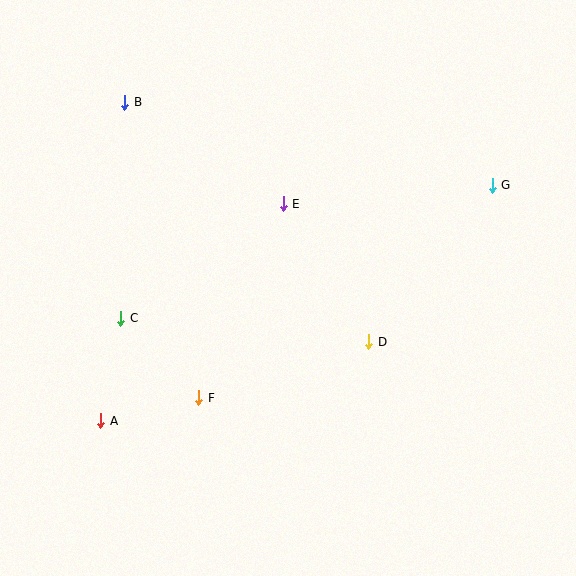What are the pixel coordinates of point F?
Point F is at (199, 398).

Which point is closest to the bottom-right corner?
Point D is closest to the bottom-right corner.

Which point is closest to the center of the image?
Point E at (283, 204) is closest to the center.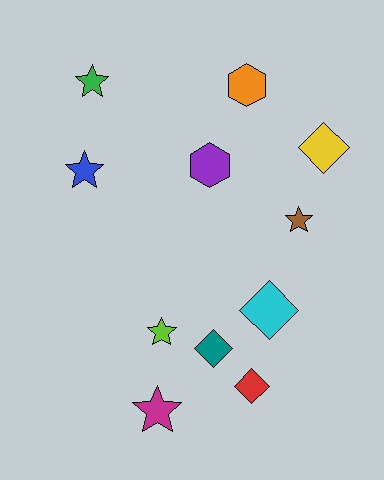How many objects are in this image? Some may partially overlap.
There are 11 objects.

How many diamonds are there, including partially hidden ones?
There are 4 diamonds.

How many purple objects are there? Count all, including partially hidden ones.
There is 1 purple object.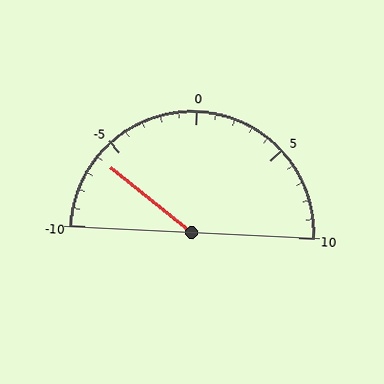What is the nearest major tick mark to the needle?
The nearest major tick mark is -5.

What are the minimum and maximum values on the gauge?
The gauge ranges from -10 to 10.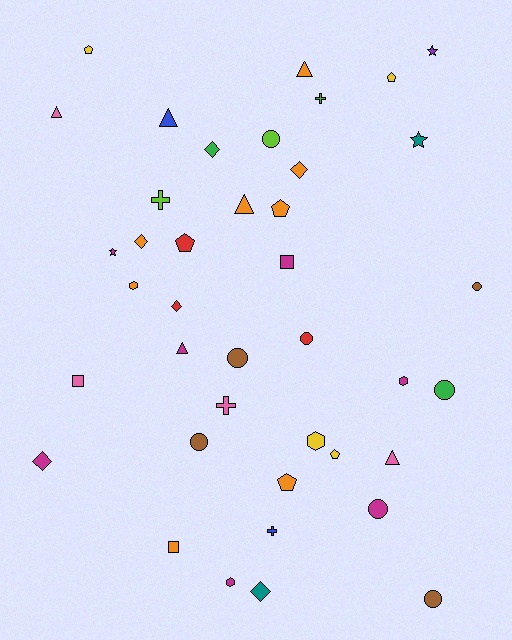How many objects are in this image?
There are 40 objects.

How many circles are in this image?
There are 8 circles.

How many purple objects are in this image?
There is 1 purple object.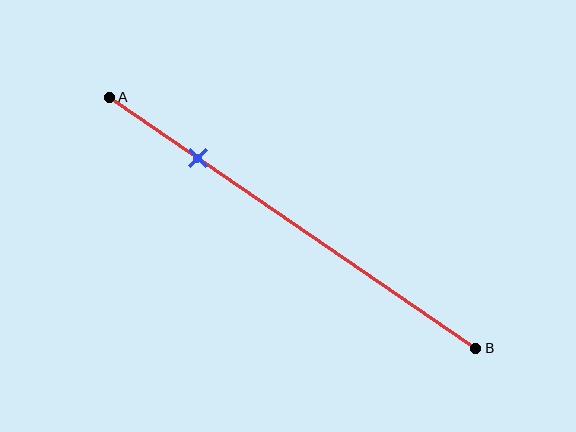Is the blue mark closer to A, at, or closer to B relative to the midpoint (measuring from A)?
The blue mark is closer to point A than the midpoint of segment AB.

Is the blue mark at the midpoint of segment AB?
No, the mark is at about 25% from A, not at the 50% midpoint.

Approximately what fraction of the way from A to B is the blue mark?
The blue mark is approximately 25% of the way from A to B.